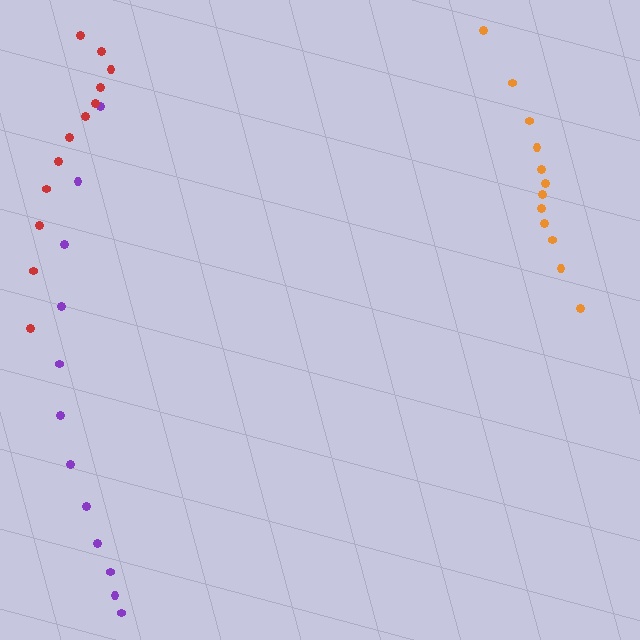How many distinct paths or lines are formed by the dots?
There are 3 distinct paths.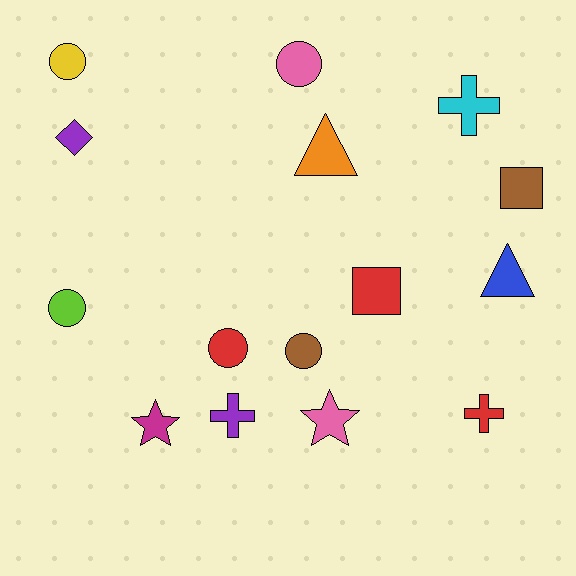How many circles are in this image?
There are 5 circles.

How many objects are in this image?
There are 15 objects.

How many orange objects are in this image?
There is 1 orange object.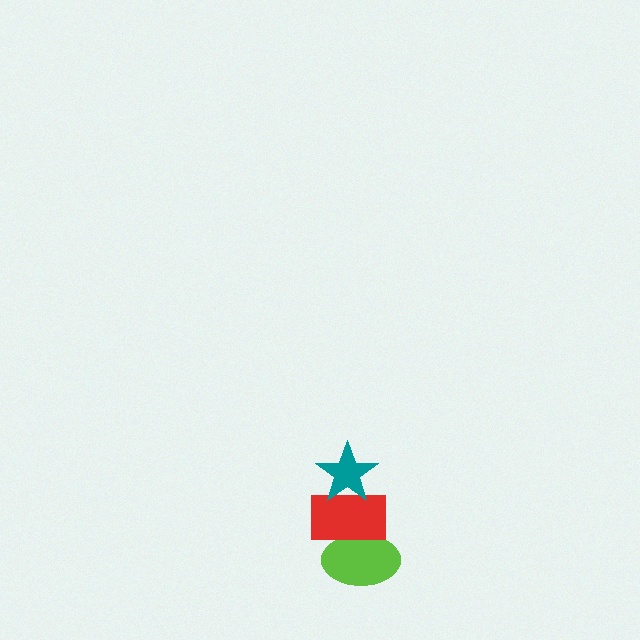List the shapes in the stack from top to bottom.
From top to bottom: the teal star, the red rectangle, the lime ellipse.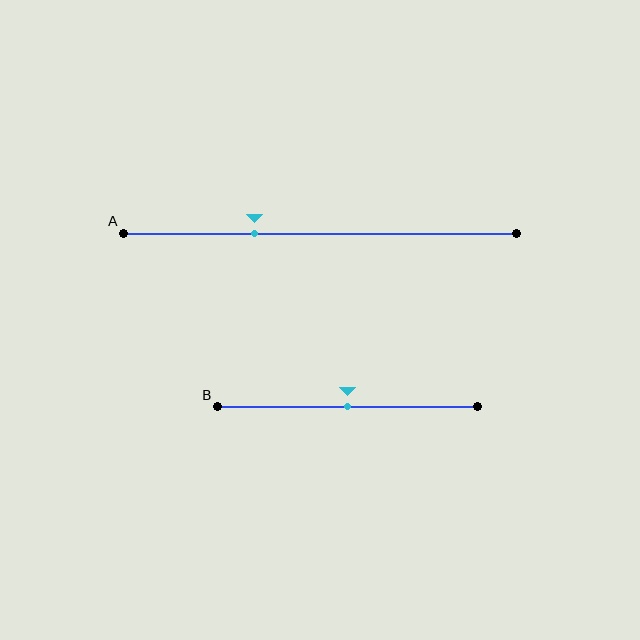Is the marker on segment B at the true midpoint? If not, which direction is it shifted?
Yes, the marker on segment B is at the true midpoint.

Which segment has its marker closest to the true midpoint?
Segment B has its marker closest to the true midpoint.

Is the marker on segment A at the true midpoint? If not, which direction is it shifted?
No, the marker on segment A is shifted to the left by about 17% of the segment length.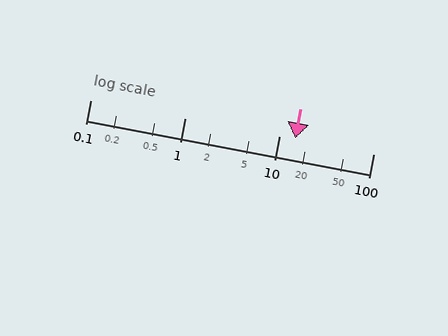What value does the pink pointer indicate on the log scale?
The pointer indicates approximately 15.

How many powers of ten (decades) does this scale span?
The scale spans 3 decades, from 0.1 to 100.